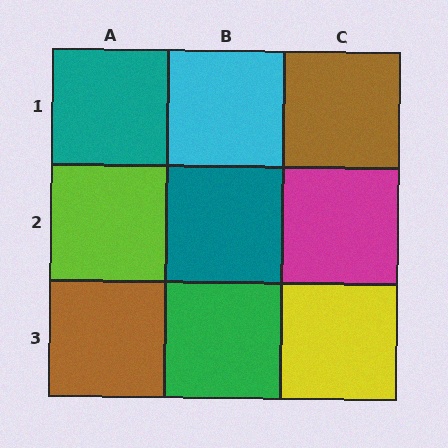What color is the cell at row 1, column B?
Cyan.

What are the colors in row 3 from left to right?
Brown, green, yellow.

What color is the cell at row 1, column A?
Teal.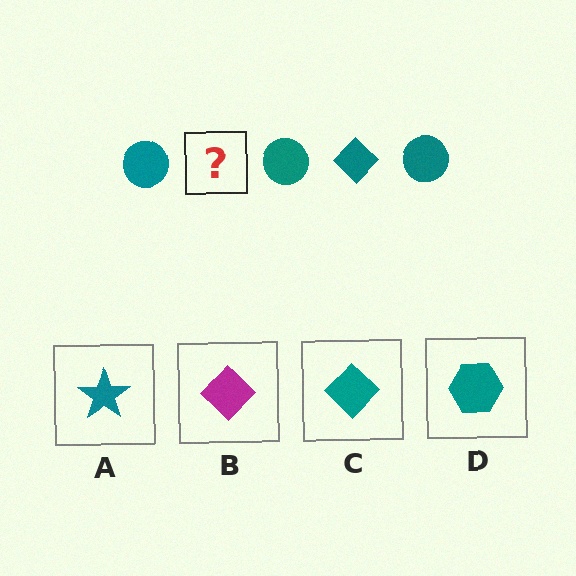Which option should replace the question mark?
Option C.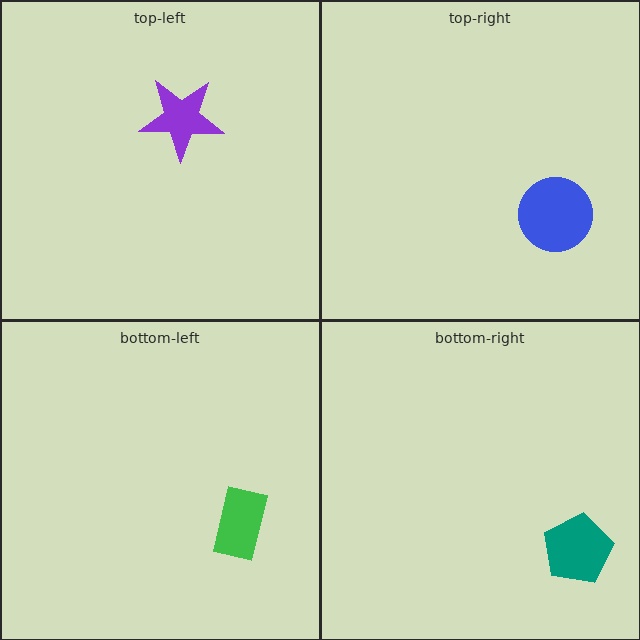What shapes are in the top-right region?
The blue circle.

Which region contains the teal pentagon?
The bottom-right region.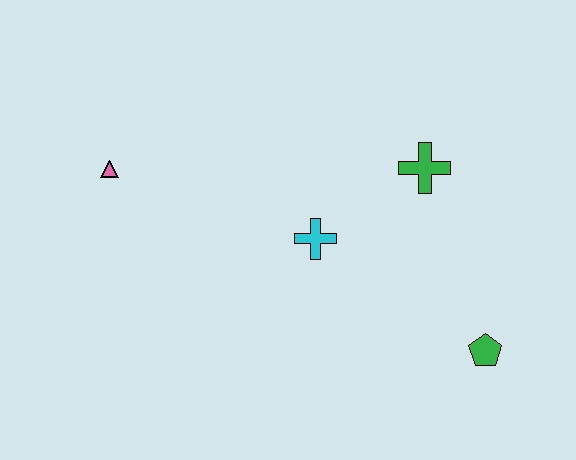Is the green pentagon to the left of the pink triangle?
No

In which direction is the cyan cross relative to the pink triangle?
The cyan cross is to the right of the pink triangle.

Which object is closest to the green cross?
The cyan cross is closest to the green cross.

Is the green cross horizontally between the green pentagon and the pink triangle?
Yes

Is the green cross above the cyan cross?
Yes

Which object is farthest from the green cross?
The pink triangle is farthest from the green cross.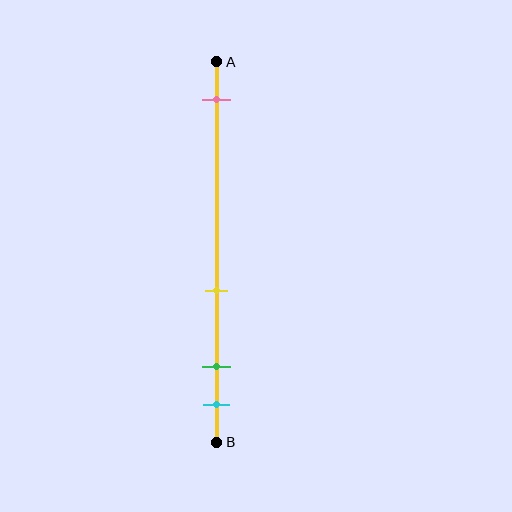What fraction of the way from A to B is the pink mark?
The pink mark is approximately 10% (0.1) of the way from A to B.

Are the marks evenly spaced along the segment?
No, the marks are not evenly spaced.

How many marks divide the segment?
There are 4 marks dividing the segment.